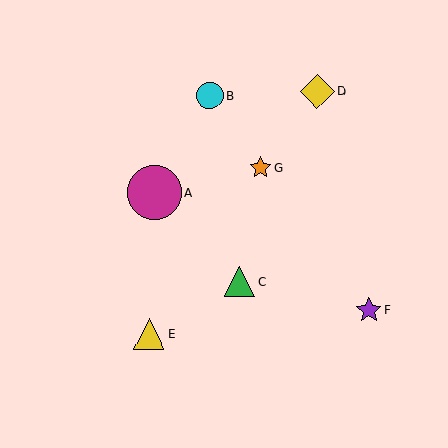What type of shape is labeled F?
Shape F is a purple star.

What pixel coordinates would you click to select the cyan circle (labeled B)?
Click at (210, 96) to select the cyan circle B.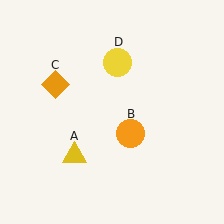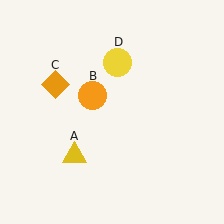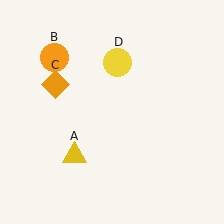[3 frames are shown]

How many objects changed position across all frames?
1 object changed position: orange circle (object B).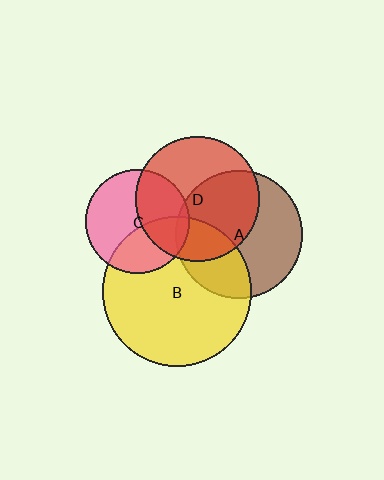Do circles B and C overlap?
Yes.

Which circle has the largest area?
Circle B (yellow).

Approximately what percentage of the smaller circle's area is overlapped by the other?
Approximately 35%.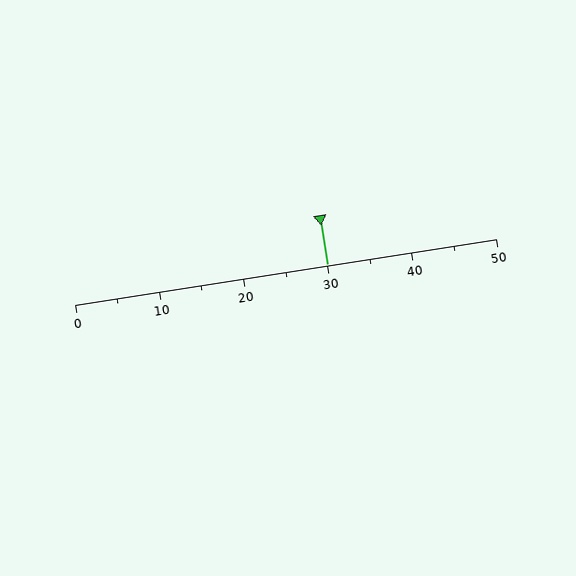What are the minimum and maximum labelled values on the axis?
The axis runs from 0 to 50.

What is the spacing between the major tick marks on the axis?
The major ticks are spaced 10 apart.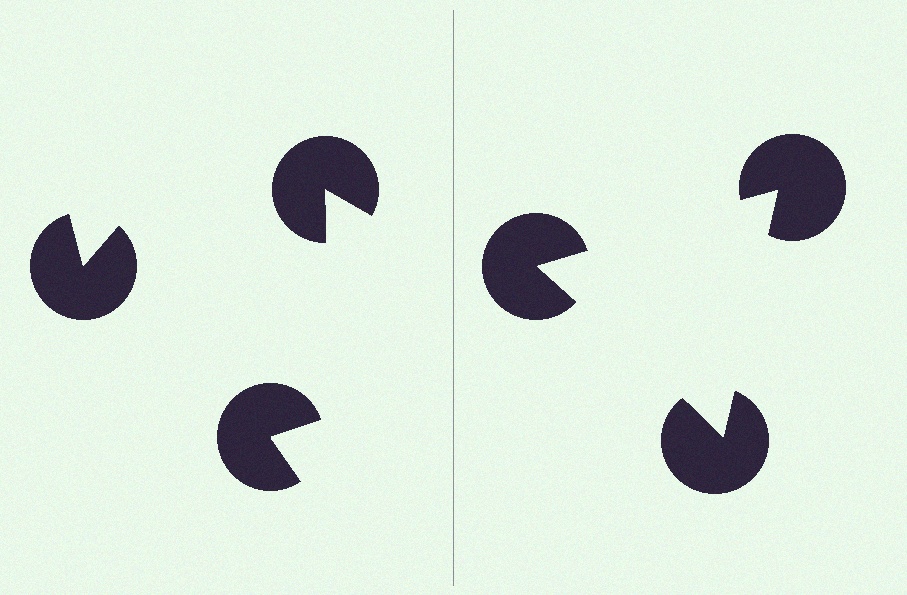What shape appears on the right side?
An illusory triangle.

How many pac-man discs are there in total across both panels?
6 — 3 on each side.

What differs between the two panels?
The pac-man discs are positioned identically on both sides; only the wedge orientations differ. On the right they align to a triangle; on the left they are misaligned.